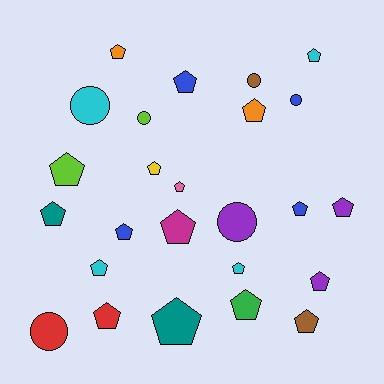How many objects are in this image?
There are 25 objects.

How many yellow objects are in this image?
There is 1 yellow object.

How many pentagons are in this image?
There are 19 pentagons.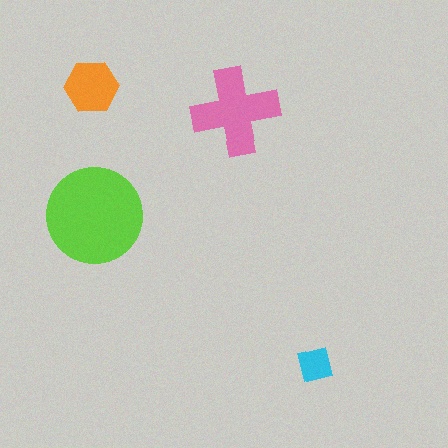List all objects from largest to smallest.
The lime circle, the pink cross, the orange hexagon, the cyan square.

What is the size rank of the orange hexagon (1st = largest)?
3rd.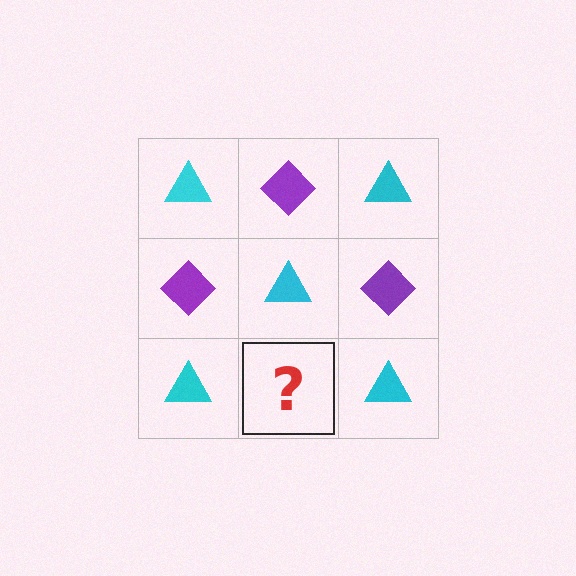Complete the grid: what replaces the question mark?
The question mark should be replaced with a purple diamond.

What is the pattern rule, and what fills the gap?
The rule is that it alternates cyan triangle and purple diamond in a checkerboard pattern. The gap should be filled with a purple diamond.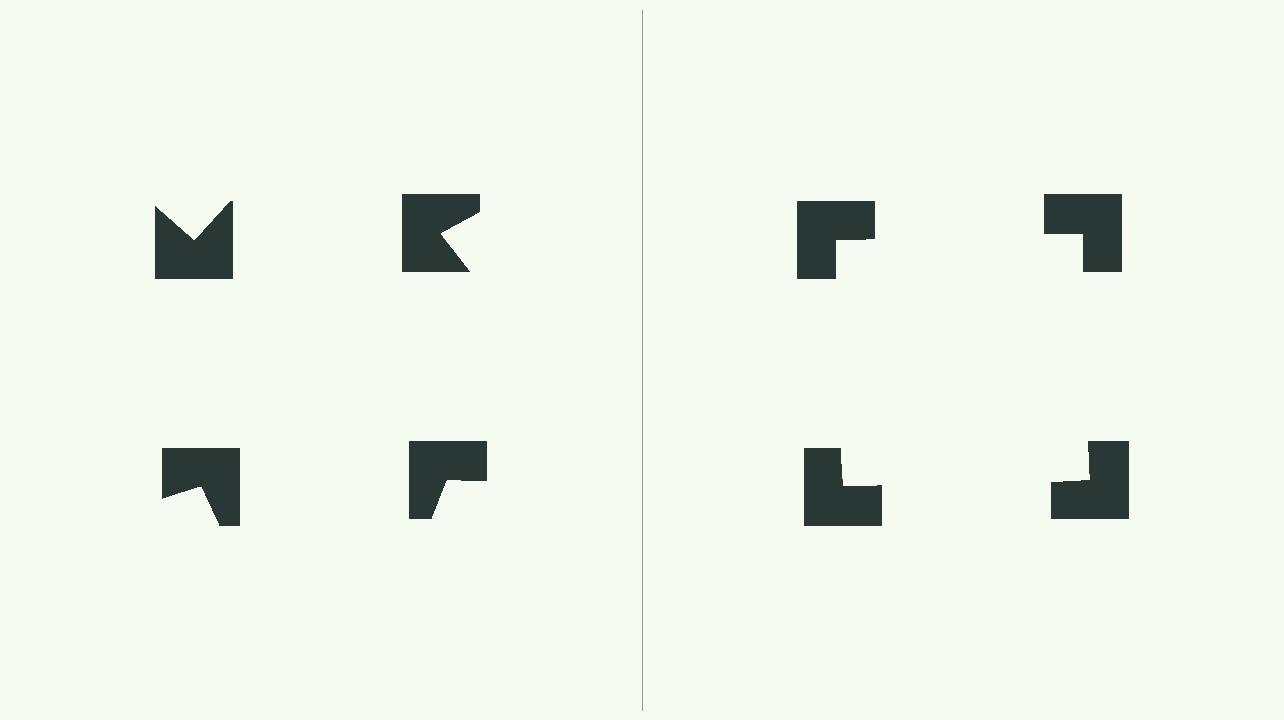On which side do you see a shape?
An illusory square appears on the right side. On the left side the wedge cuts are rotated, so no coherent shape forms.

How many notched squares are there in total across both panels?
8 — 4 on each side.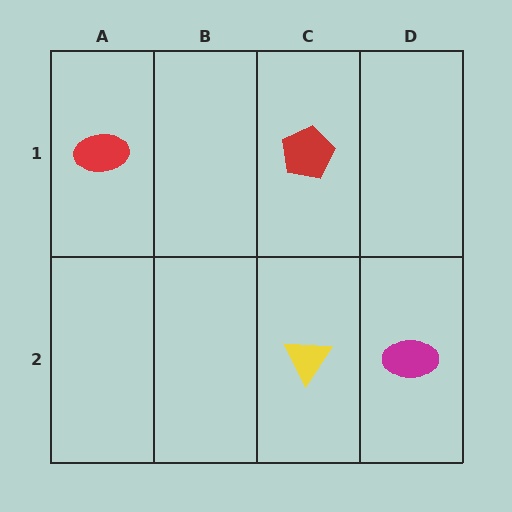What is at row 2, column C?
A yellow triangle.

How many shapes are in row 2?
2 shapes.